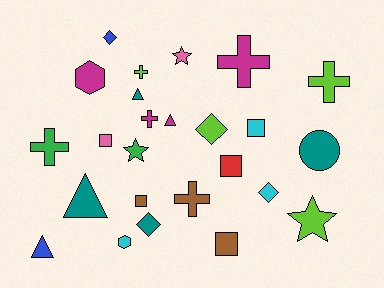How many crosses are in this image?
There are 6 crosses.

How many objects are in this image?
There are 25 objects.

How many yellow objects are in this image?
There are no yellow objects.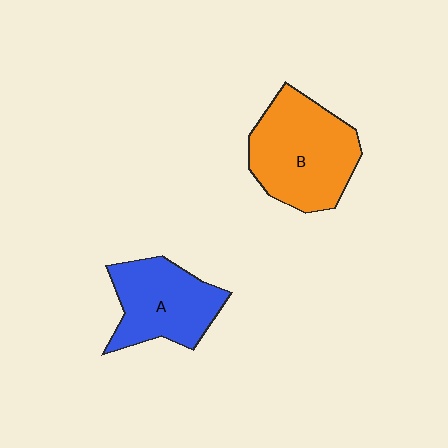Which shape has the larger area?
Shape B (orange).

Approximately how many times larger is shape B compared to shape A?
Approximately 1.3 times.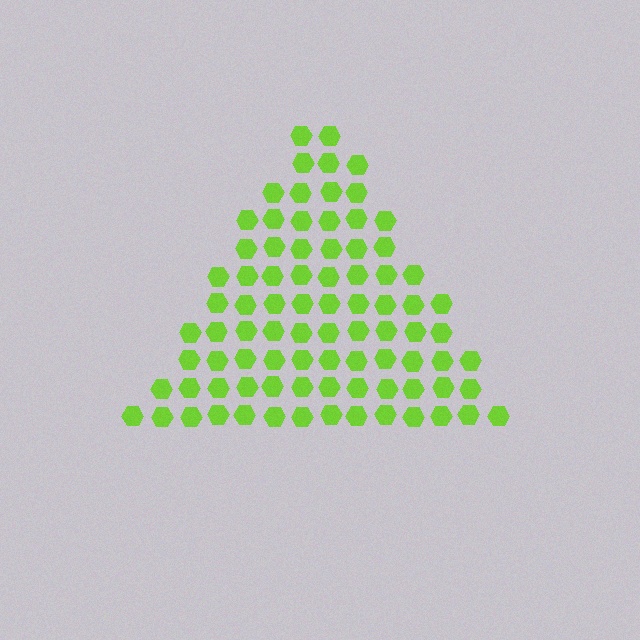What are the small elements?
The small elements are hexagons.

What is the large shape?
The large shape is a triangle.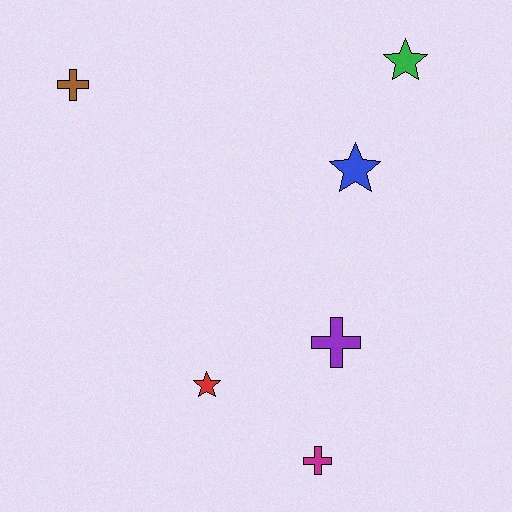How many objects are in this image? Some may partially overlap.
There are 6 objects.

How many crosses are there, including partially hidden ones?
There are 3 crosses.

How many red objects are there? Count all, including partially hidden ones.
There is 1 red object.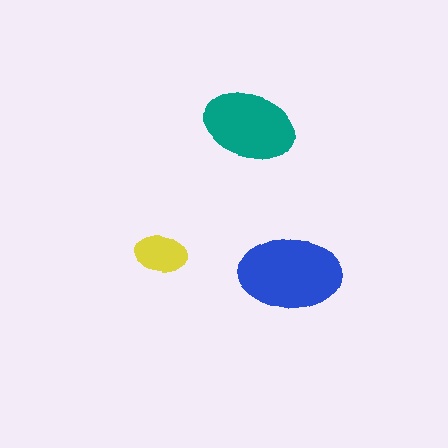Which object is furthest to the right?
The blue ellipse is rightmost.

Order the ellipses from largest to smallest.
the blue one, the teal one, the yellow one.